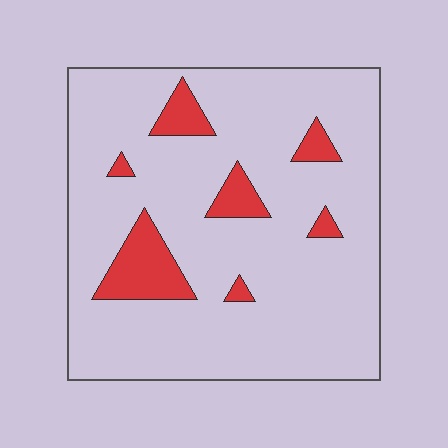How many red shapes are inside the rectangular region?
7.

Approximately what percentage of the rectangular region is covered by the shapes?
Approximately 10%.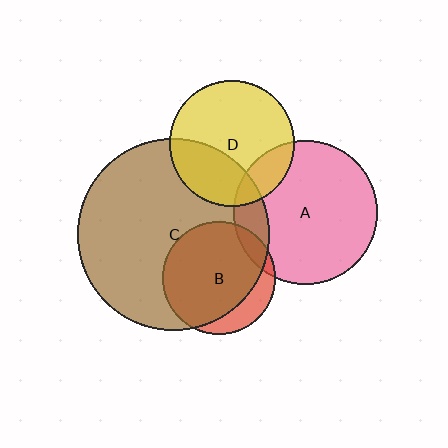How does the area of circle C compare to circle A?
Approximately 1.8 times.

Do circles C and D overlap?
Yes.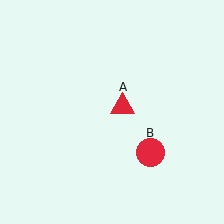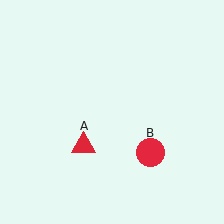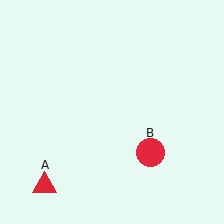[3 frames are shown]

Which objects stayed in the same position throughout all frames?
Red circle (object B) remained stationary.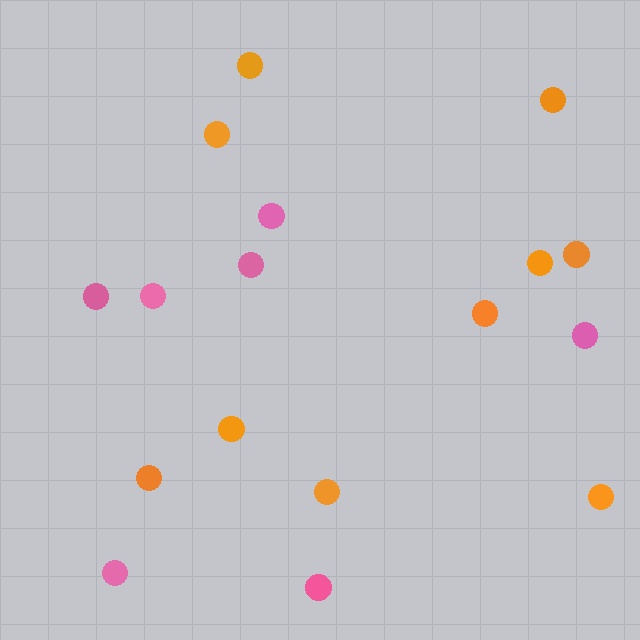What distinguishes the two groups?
There are 2 groups: one group of pink circles (7) and one group of orange circles (10).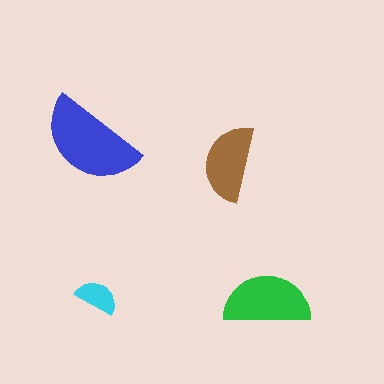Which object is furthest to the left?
The blue semicircle is leftmost.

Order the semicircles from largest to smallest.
the blue one, the green one, the brown one, the cyan one.